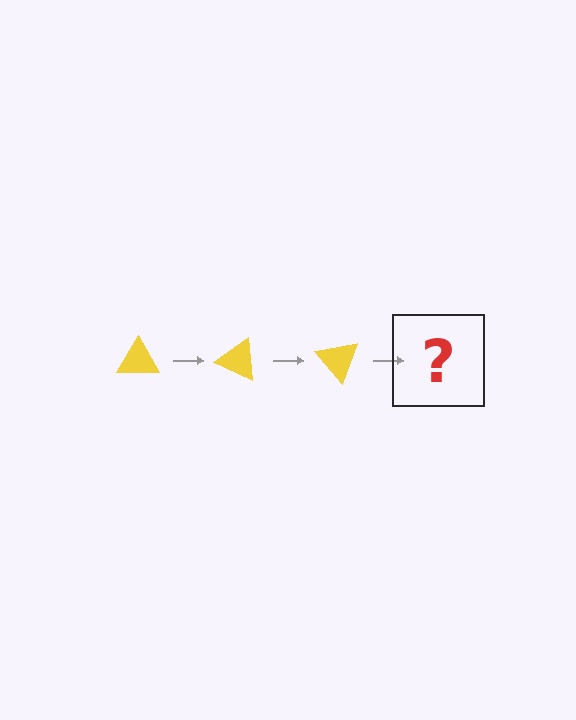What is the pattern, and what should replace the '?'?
The pattern is that the triangle rotates 25 degrees each step. The '?' should be a yellow triangle rotated 75 degrees.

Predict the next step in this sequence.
The next step is a yellow triangle rotated 75 degrees.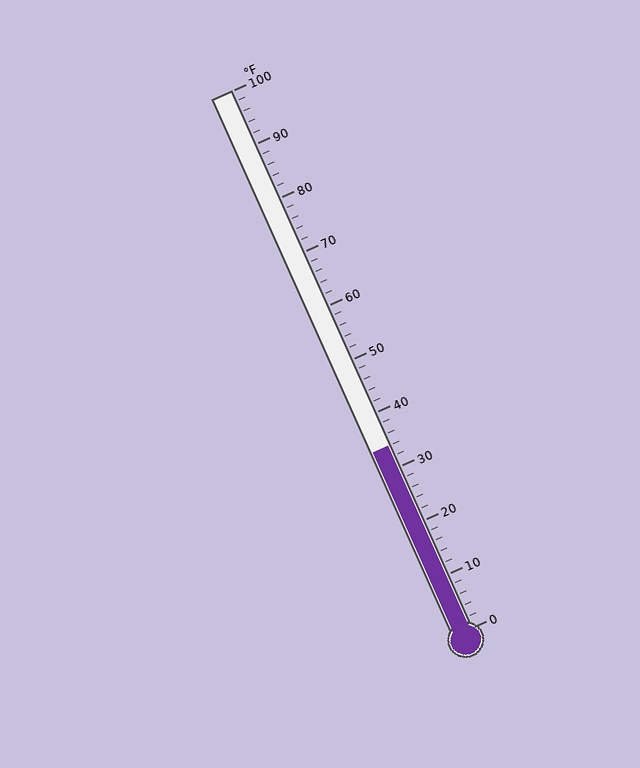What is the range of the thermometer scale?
The thermometer scale ranges from 0°F to 100°F.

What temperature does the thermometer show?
The thermometer shows approximately 34°F.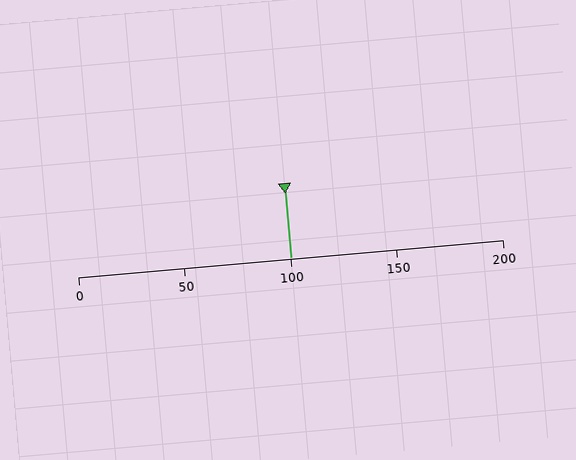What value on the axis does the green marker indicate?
The marker indicates approximately 100.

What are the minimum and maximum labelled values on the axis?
The axis runs from 0 to 200.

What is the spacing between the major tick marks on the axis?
The major ticks are spaced 50 apart.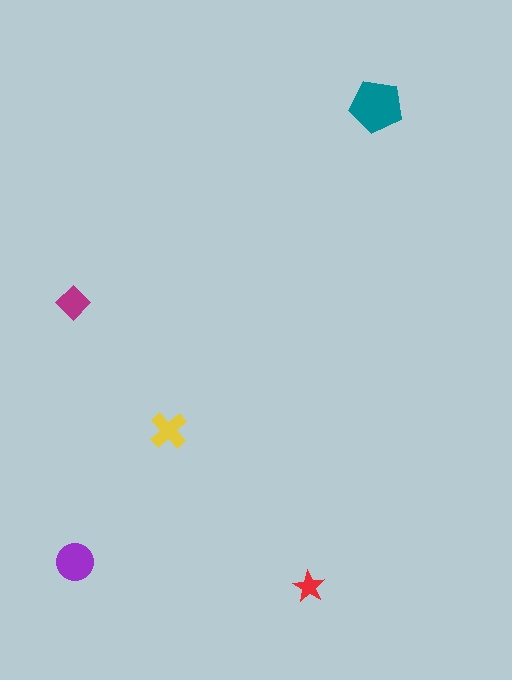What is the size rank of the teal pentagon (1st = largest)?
1st.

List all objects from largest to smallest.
The teal pentagon, the purple circle, the yellow cross, the magenta diamond, the red star.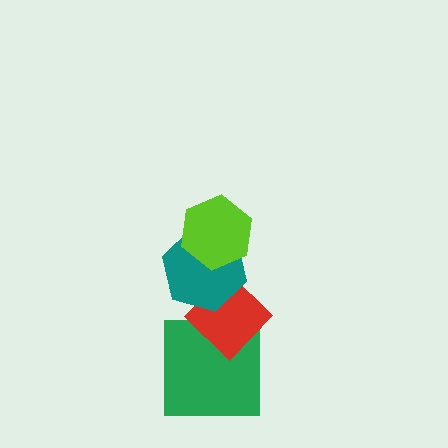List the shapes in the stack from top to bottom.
From top to bottom: the lime hexagon, the teal hexagon, the red diamond, the green square.